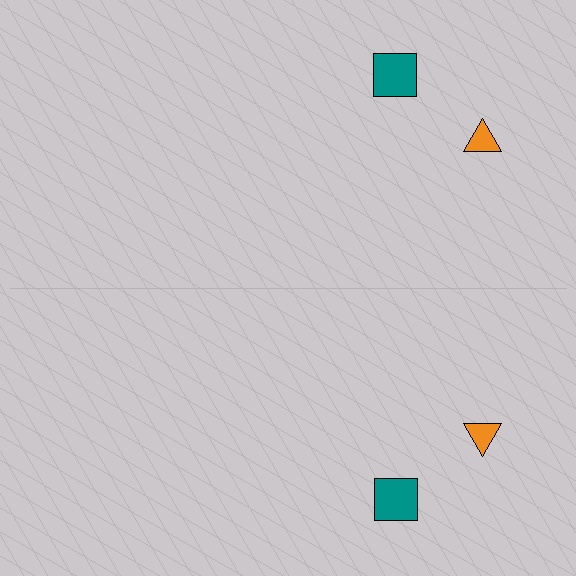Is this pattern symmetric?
Yes, this pattern has bilateral (reflection) symmetry.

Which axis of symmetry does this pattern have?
The pattern has a horizontal axis of symmetry running through the center of the image.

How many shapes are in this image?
There are 4 shapes in this image.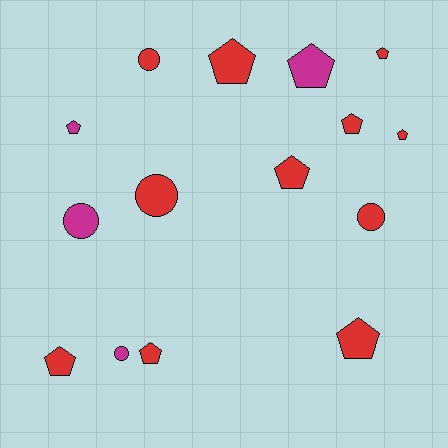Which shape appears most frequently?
Pentagon, with 10 objects.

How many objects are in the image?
There are 15 objects.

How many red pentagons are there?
There are 8 red pentagons.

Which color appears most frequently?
Red, with 11 objects.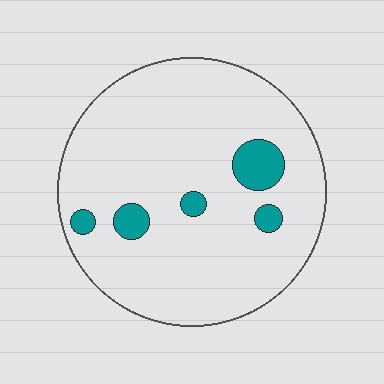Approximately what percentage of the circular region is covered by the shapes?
Approximately 10%.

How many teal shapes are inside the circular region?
5.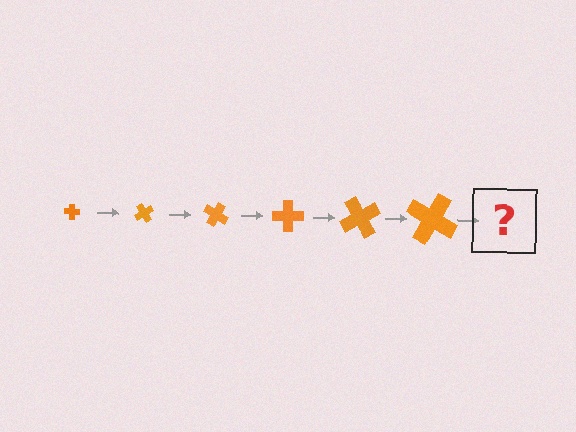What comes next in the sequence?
The next element should be a cross, larger than the previous one and rotated 360 degrees from the start.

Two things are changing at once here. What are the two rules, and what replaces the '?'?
The two rules are that the cross grows larger each step and it rotates 60 degrees each step. The '?' should be a cross, larger than the previous one and rotated 360 degrees from the start.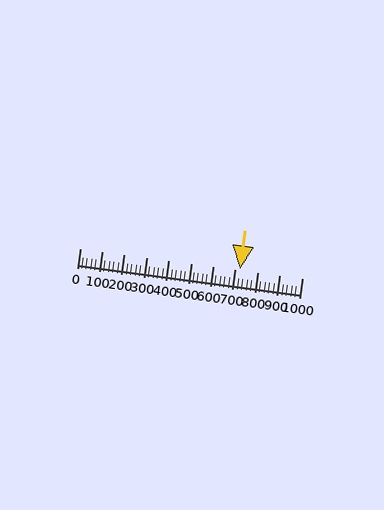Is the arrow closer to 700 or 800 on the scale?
The arrow is closer to 700.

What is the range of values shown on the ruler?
The ruler shows values from 0 to 1000.